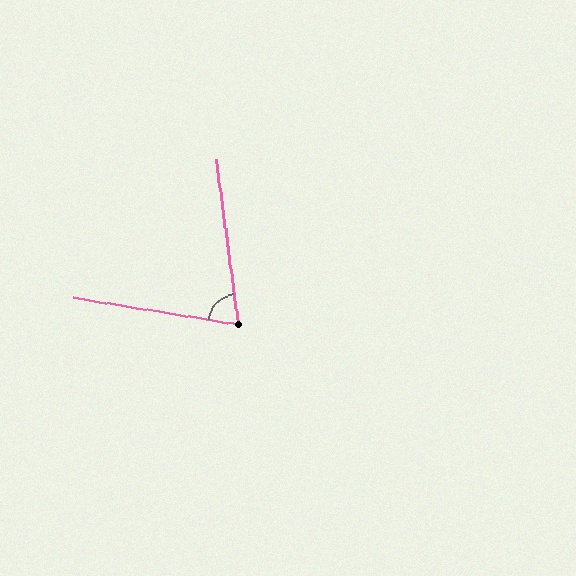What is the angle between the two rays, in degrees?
Approximately 73 degrees.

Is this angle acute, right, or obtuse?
It is acute.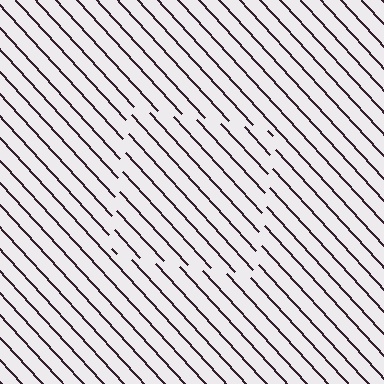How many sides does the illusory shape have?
4 sides — the line-ends trace a square.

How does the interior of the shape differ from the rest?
The interior of the shape contains the same grating, shifted by half a period — the contour is defined by the phase discontinuity where line-ends from the inner and outer gratings abut.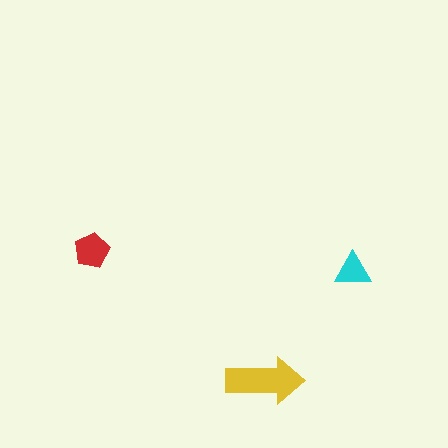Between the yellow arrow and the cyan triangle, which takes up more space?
The yellow arrow.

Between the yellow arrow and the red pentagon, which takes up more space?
The yellow arrow.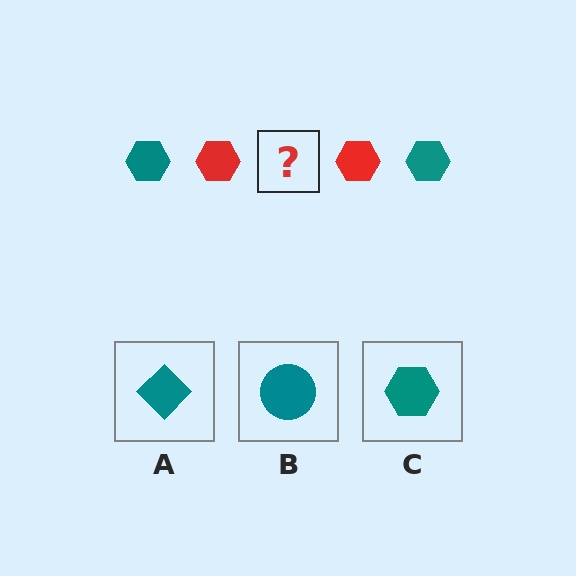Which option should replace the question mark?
Option C.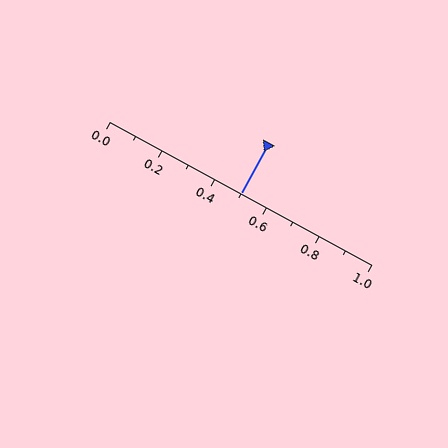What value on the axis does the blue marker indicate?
The marker indicates approximately 0.5.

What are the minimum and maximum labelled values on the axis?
The axis runs from 0.0 to 1.0.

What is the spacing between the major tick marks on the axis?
The major ticks are spaced 0.2 apart.